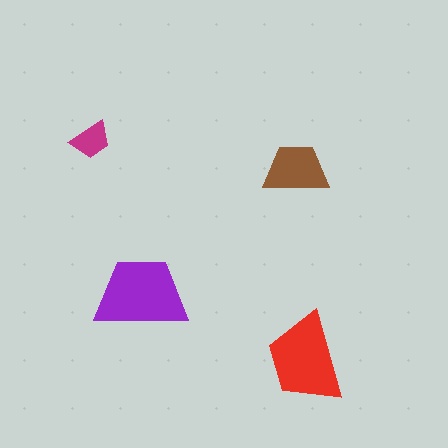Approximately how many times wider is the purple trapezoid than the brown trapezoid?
About 1.5 times wider.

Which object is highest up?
The magenta trapezoid is topmost.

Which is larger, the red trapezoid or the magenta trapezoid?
The red one.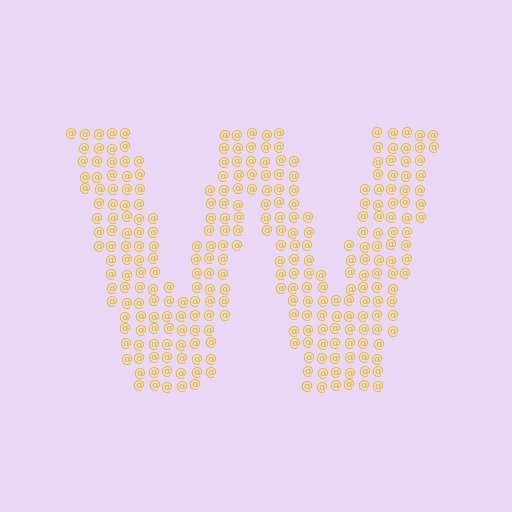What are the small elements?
The small elements are at signs.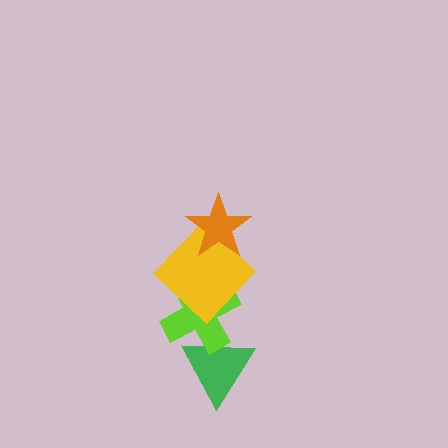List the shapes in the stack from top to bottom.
From top to bottom: the orange star, the yellow diamond, the lime cross, the green triangle.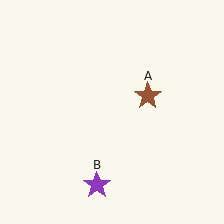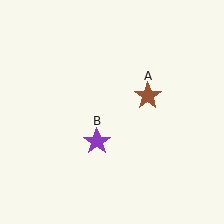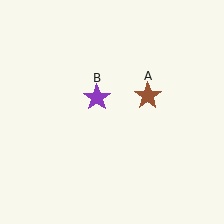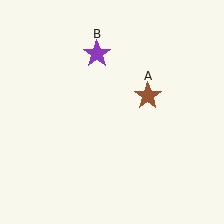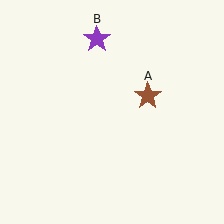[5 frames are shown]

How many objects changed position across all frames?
1 object changed position: purple star (object B).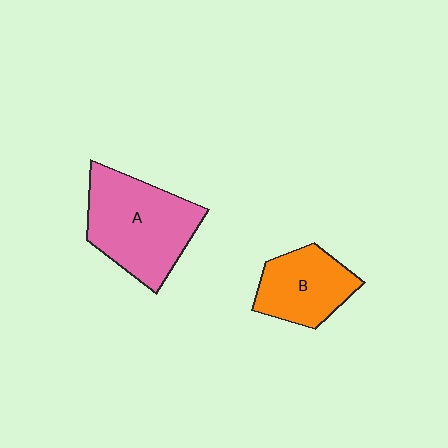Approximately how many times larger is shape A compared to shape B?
Approximately 1.6 times.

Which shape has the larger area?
Shape A (pink).